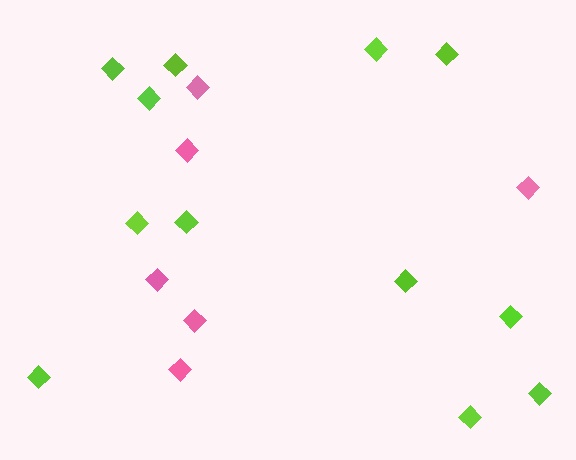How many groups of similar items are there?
There are 2 groups: one group of lime diamonds (12) and one group of pink diamonds (6).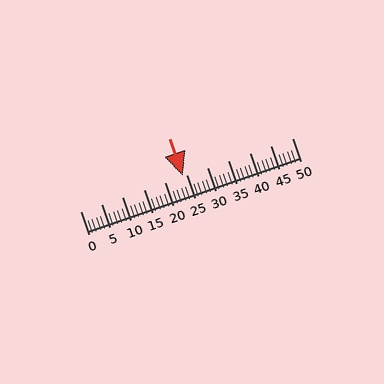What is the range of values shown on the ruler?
The ruler shows values from 0 to 50.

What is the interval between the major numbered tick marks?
The major tick marks are spaced 5 units apart.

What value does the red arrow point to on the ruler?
The red arrow points to approximately 24.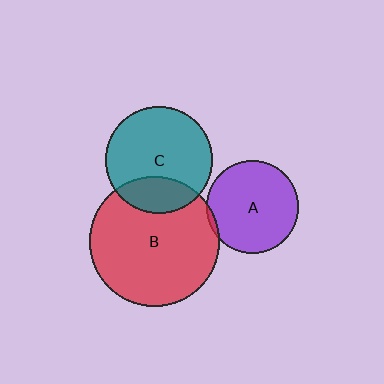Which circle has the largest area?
Circle B (red).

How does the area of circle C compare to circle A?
Approximately 1.3 times.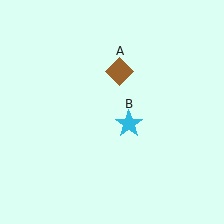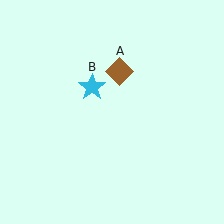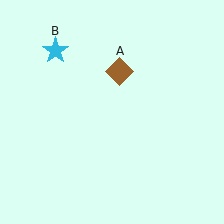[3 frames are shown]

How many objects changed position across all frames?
1 object changed position: cyan star (object B).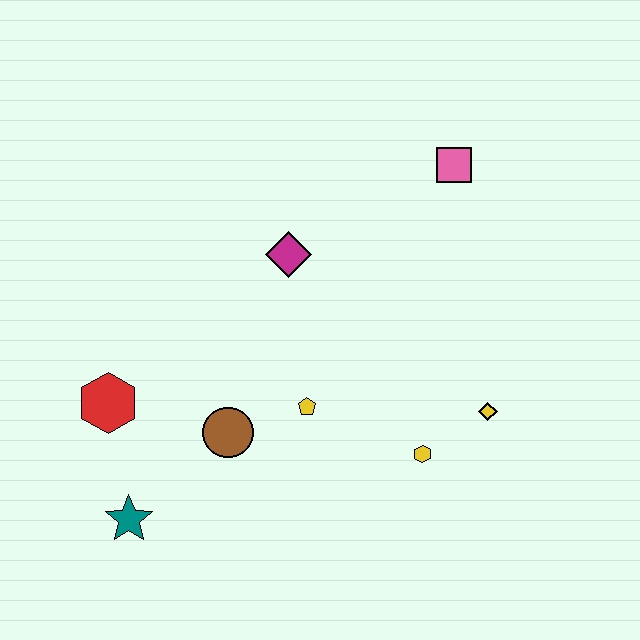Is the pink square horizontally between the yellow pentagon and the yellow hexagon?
No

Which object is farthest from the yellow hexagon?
The red hexagon is farthest from the yellow hexagon.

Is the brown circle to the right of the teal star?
Yes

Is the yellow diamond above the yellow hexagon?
Yes